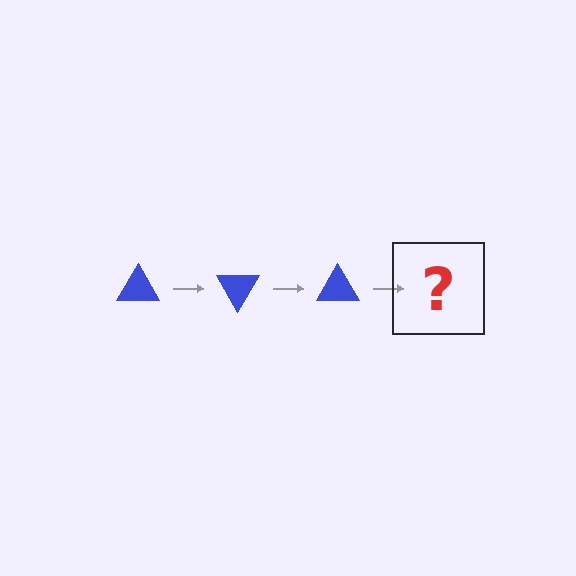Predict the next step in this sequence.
The next step is a blue triangle rotated 180 degrees.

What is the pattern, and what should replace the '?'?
The pattern is that the triangle rotates 60 degrees each step. The '?' should be a blue triangle rotated 180 degrees.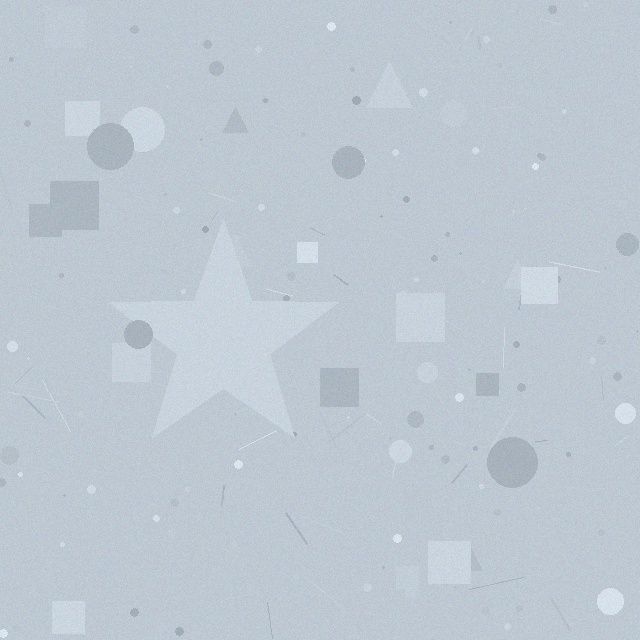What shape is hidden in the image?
A star is hidden in the image.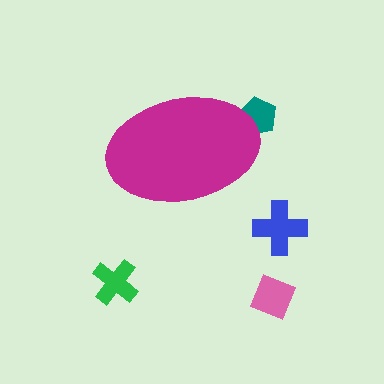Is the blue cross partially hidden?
No, the blue cross is fully visible.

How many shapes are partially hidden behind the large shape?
1 shape is partially hidden.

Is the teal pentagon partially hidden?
Yes, the teal pentagon is partially hidden behind the magenta ellipse.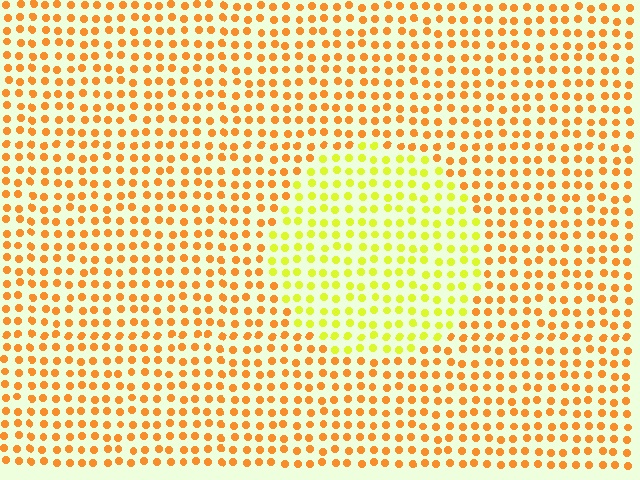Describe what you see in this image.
The image is filled with small orange elements in a uniform arrangement. A circle-shaped region is visible where the elements are tinted to a slightly different hue, forming a subtle color boundary.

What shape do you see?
I see a circle.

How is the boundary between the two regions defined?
The boundary is defined purely by a slight shift in hue (about 40 degrees). Spacing, size, and orientation are identical on both sides.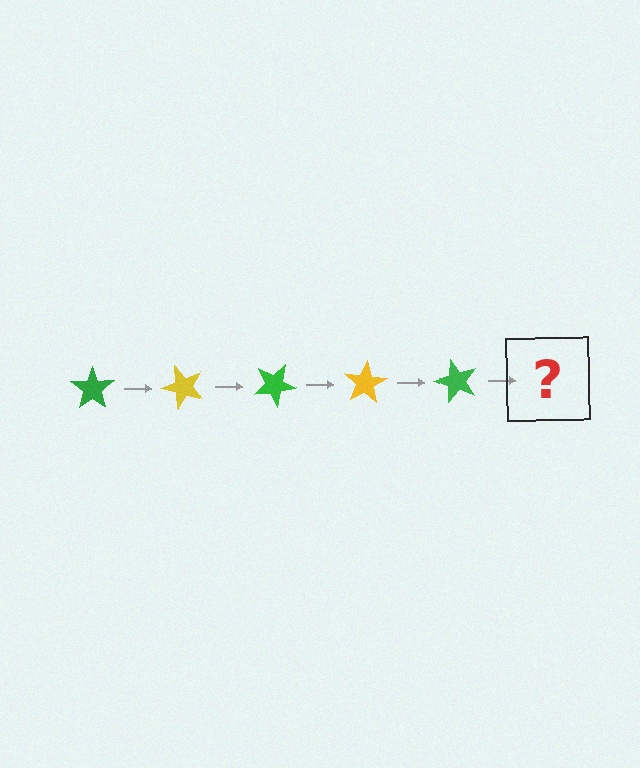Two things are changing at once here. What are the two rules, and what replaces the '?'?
The two rules are that it rotates 50 degrees each step and the color cycles through green and yellow. The '?' should be a yellow star, rotated 250 degrees from the start.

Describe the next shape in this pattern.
It should be a yellow star, rotated 250 degrees from the start.